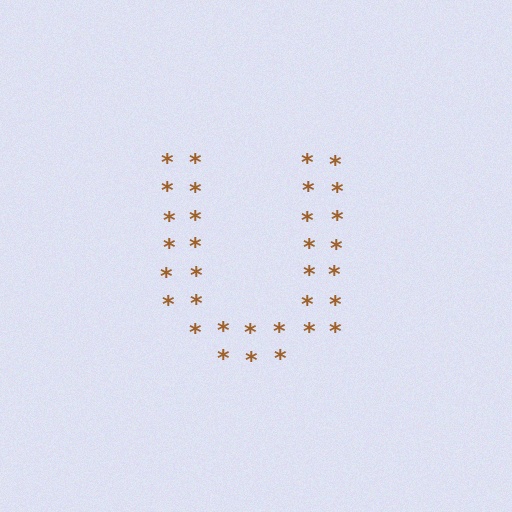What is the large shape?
The large shape is the letter U.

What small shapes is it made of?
It is made of small asterisks.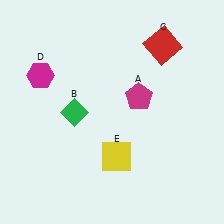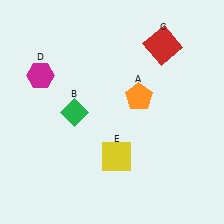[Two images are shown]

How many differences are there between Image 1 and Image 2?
There is 1 difference between the two images.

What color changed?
The pentagon (A) changed from magenta in Image 1 to orange in Image 2.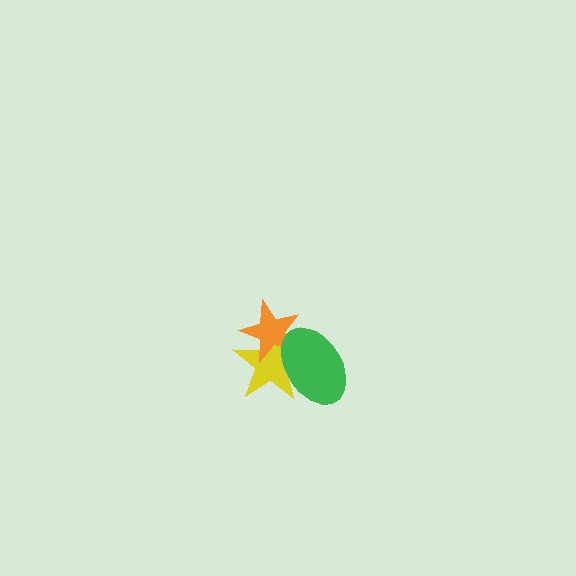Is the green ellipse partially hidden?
No, no other shape covers it.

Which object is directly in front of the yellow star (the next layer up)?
The orange star is directly in front of the yellow star.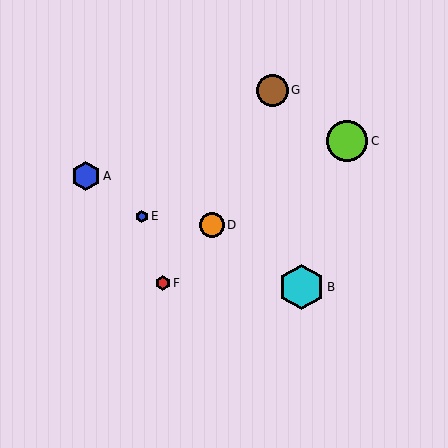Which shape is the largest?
The cyan hexagon (labeled B) is the largest.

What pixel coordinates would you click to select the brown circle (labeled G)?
Click at (272, 90) to select the brown circle G.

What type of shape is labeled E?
Shape E is a blue hexagon.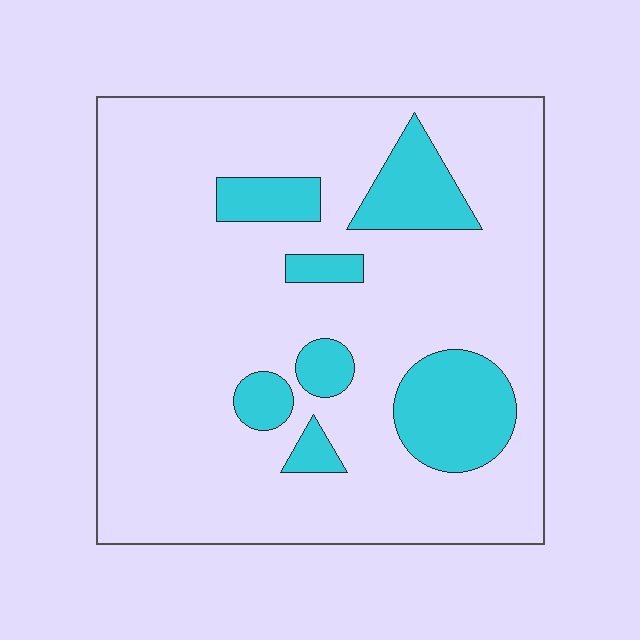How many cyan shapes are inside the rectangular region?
7.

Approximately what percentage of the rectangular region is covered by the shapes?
Approximately 15%.